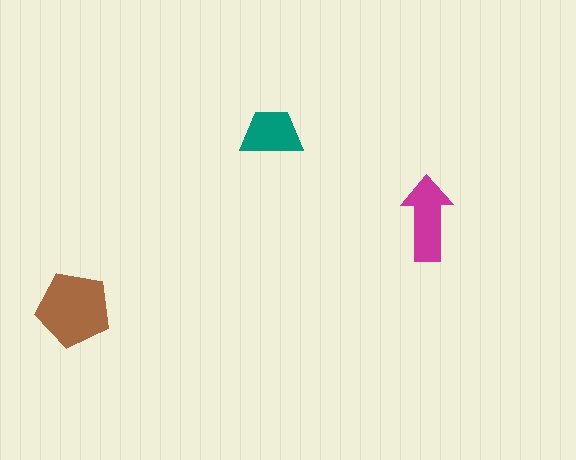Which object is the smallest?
The teal trapezoid.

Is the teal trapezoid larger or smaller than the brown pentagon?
Smaller.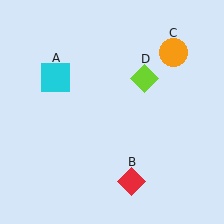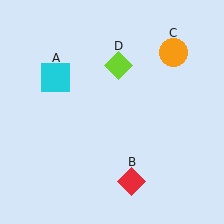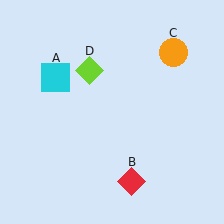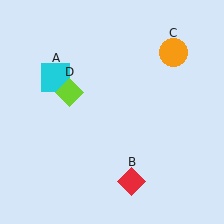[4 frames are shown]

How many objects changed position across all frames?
1 object changed position: lime diamond (object D).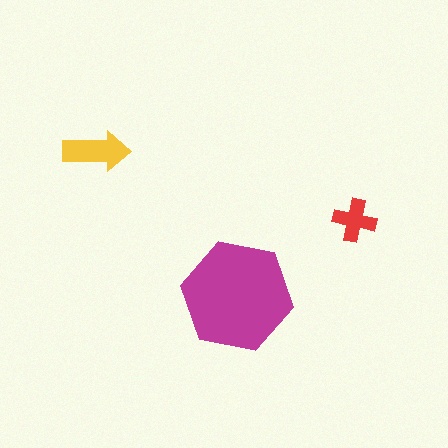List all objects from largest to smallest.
The magenta hexagon, the yellow arrow, the red cross.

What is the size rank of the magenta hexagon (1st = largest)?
1st.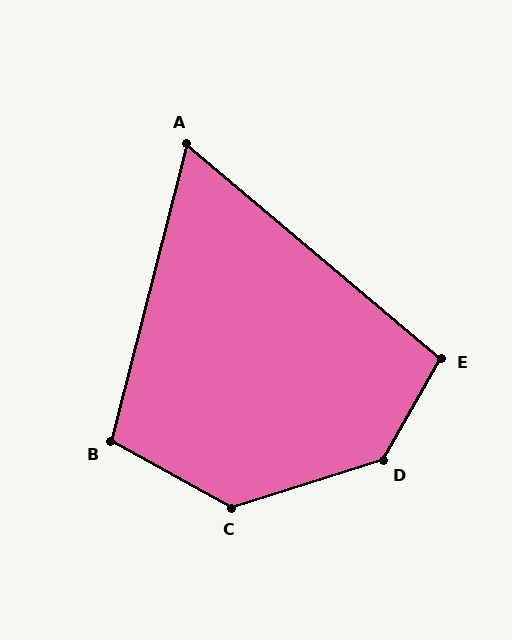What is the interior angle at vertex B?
Approximately 104 degrees (obtuse).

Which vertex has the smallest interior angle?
A, at approximately 64 degrees.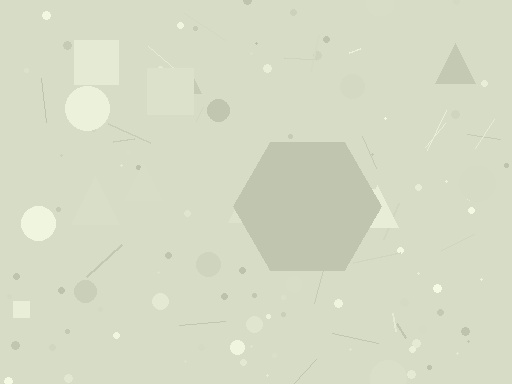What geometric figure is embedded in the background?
A hexagon is embedded in the background.